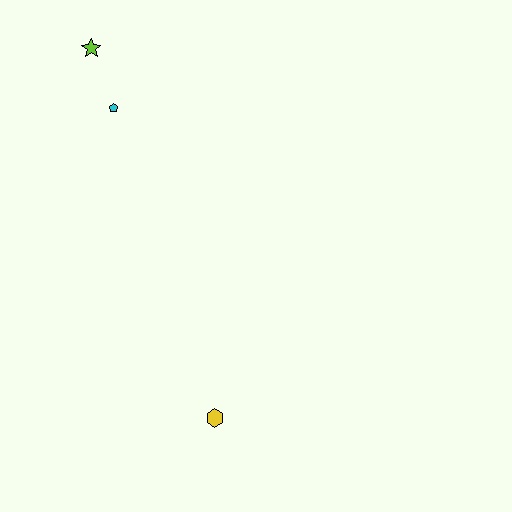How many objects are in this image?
There are 3 objects.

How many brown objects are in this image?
There are no brown objects.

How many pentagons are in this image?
There is 1 pentagon.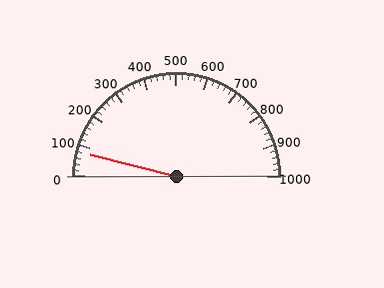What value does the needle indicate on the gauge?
The needle indicates approximately 80.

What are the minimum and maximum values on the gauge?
The gauge ranges from 0 to 1000.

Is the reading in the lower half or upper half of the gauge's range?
The reading is in the lower half of the range (0 to 1000).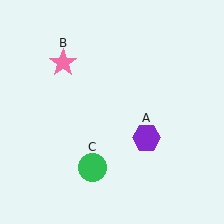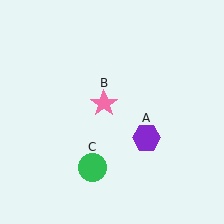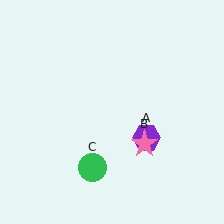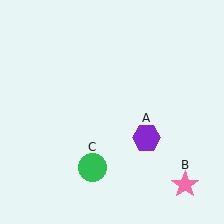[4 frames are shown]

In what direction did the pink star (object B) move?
The pink star (object B) moved down and to the right.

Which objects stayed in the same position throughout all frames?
Purple hexagon (object A) and green circle (object C) remained stationary.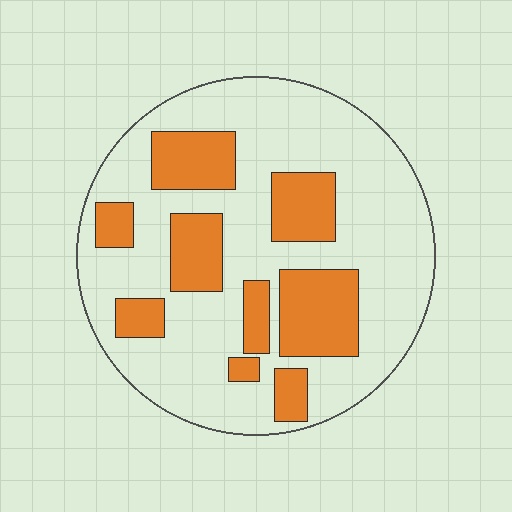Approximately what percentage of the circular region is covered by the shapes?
Approximately 30%.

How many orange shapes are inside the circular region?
9.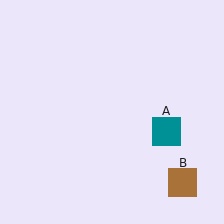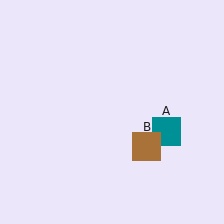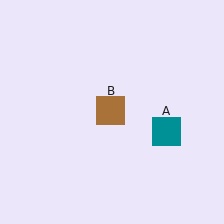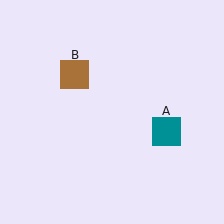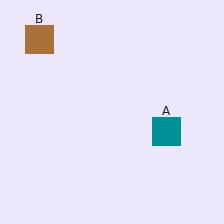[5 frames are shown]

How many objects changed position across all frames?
1 object changed position: brown square (object B).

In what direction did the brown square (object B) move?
The brown square (object B) moved up and to the left.